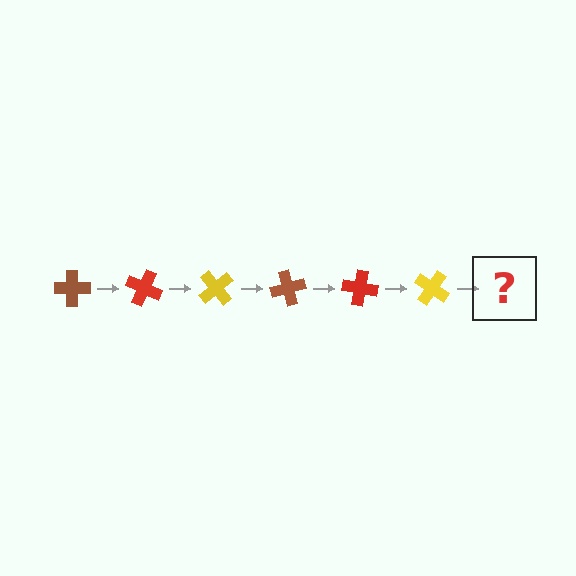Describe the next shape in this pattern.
It should be a brown cross, rotated 150 degrees from the start.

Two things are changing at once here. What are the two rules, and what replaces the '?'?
The two rules are that it rotates 25 degrees each step and the color cycles through brown, red, and yellow. The '?' should be a brown cross, rotated 150 degrees from the start.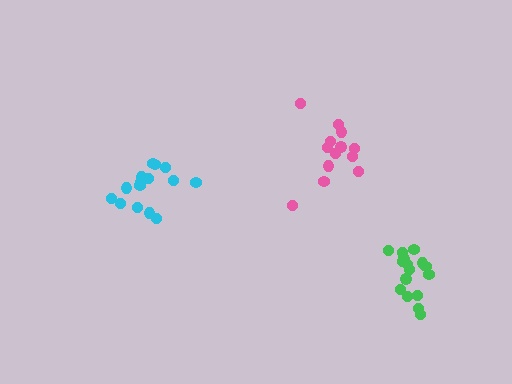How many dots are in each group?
Group 1: 17 dots, Group 2: 15 dots, Group 3: 13 dots (45 total).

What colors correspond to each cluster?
The clusters are colored: green, cyan, pink.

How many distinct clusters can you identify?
There are 3 distinct clusters.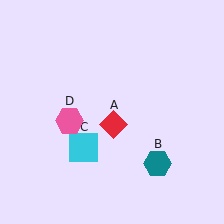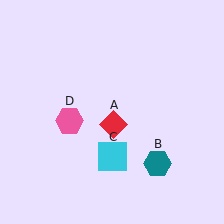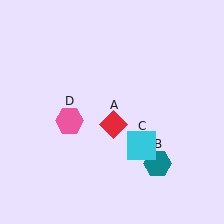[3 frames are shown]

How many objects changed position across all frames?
1 object changed position: cyan square (object C).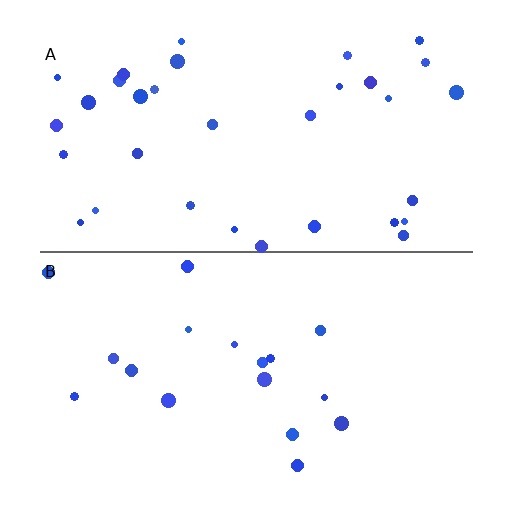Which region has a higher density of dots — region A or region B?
A (the top).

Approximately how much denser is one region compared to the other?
Approximately 1.9× — region A over region B.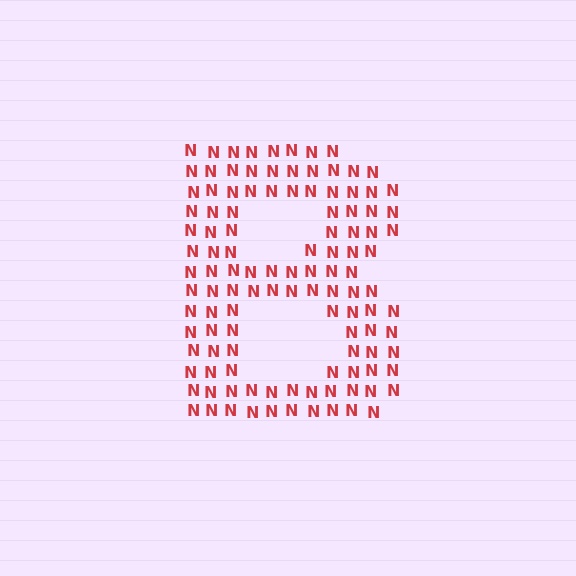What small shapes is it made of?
It is made of small letter N's.